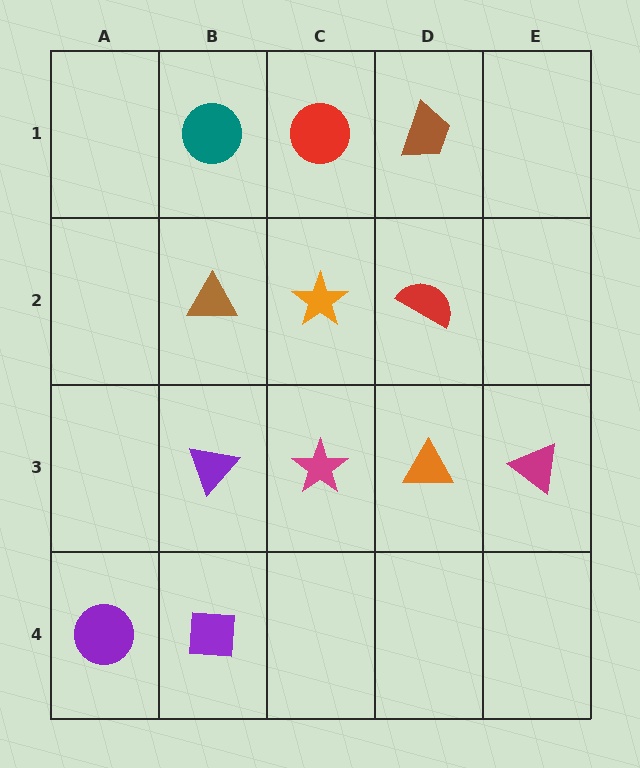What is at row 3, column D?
An orange triangle.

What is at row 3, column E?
A magenta triangle.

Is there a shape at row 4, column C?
No, that cell is empty.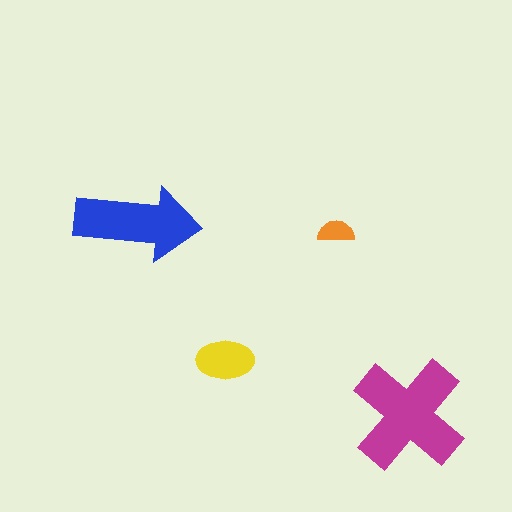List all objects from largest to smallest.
The magenta cross, the blue arrow, the yellow ellipse, the orange semicircle.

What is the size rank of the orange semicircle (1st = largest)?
4th.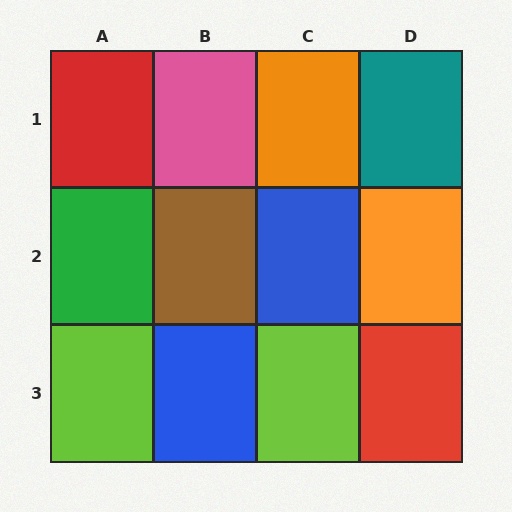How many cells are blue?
2 cells are blue.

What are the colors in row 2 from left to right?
Green, brown, blue, orange.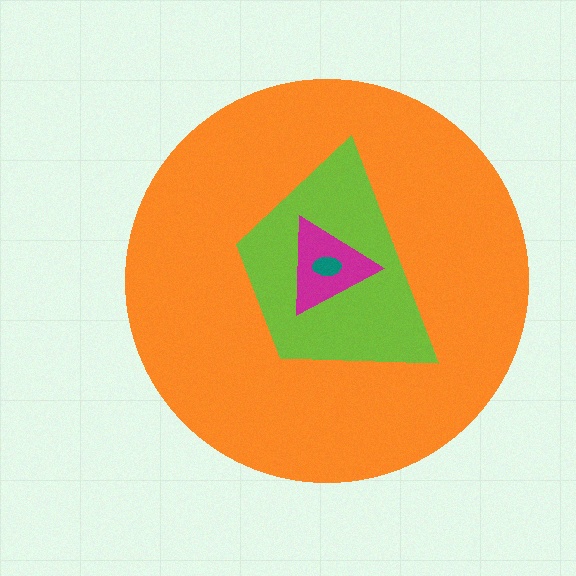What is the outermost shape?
The orange circle.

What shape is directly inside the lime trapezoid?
The magenta triangle.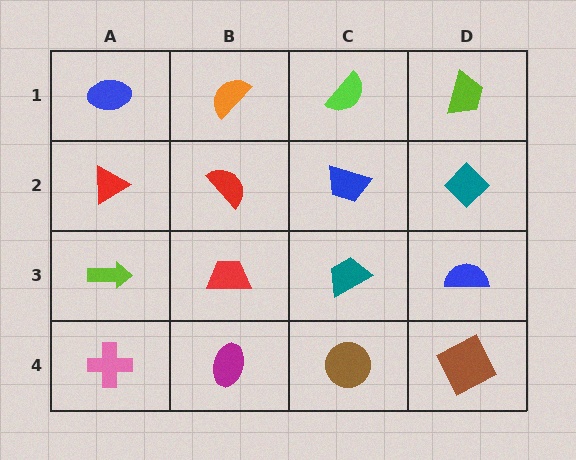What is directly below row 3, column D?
A brown square.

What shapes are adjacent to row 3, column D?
A teal diamond (row 2, column D), a brown square (row 4, column D), a teal trapezoid (row 3, column C).